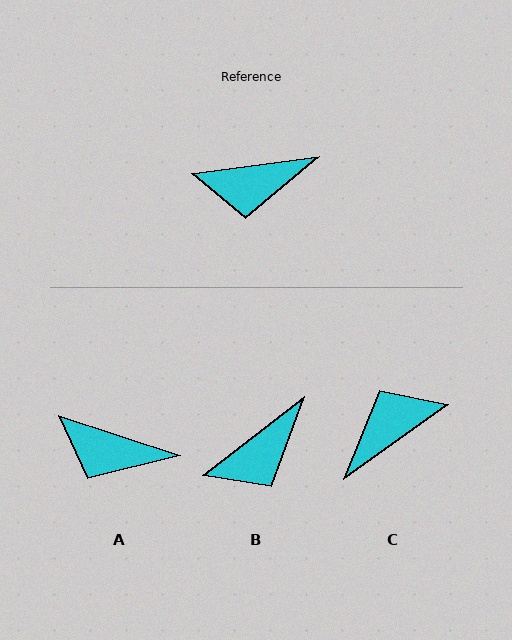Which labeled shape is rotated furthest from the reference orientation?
C, about 152 degrees away.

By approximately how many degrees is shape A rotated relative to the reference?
Approximately 25 degrees clockwise.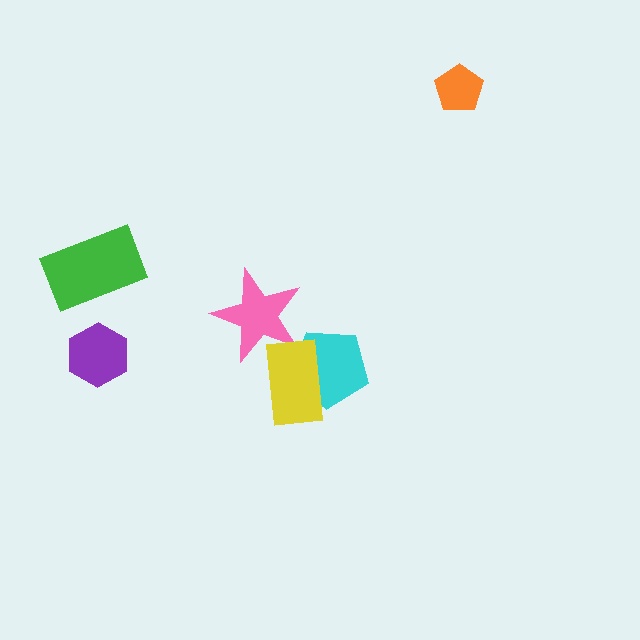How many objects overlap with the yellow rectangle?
2 objects overlap with the yellow rectangle.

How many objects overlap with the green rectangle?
0 objects overlap with the green rectangle.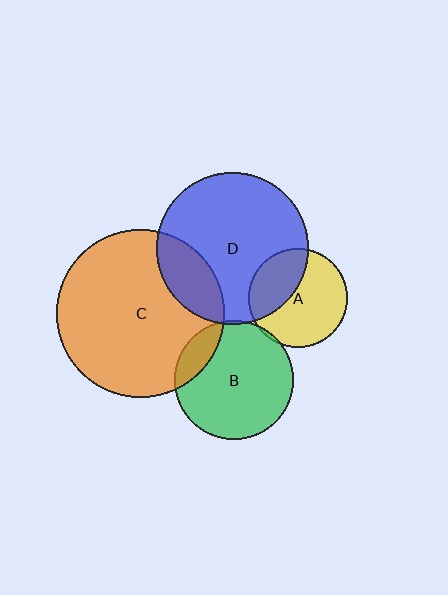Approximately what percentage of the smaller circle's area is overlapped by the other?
Approximately 15%.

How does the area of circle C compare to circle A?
Approximately 2.9 times.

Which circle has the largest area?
Circle C (orange).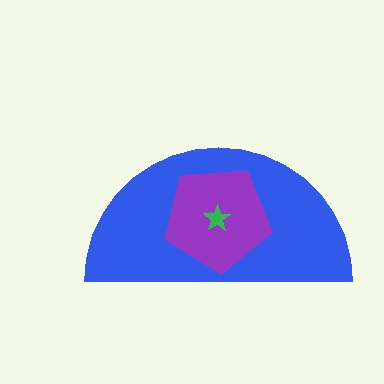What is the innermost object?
The green star.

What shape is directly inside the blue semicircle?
The purple pentagon.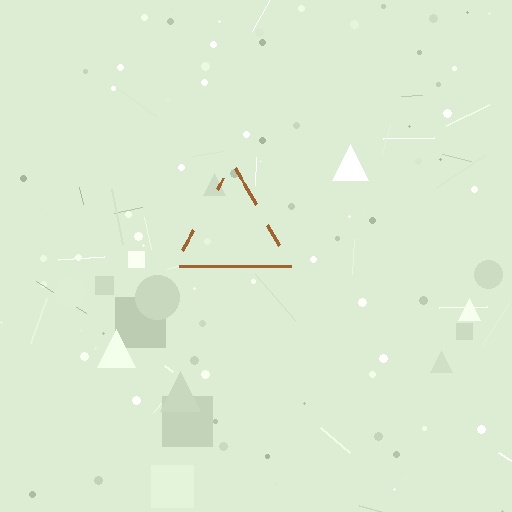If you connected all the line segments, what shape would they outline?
They would outline a triangle.